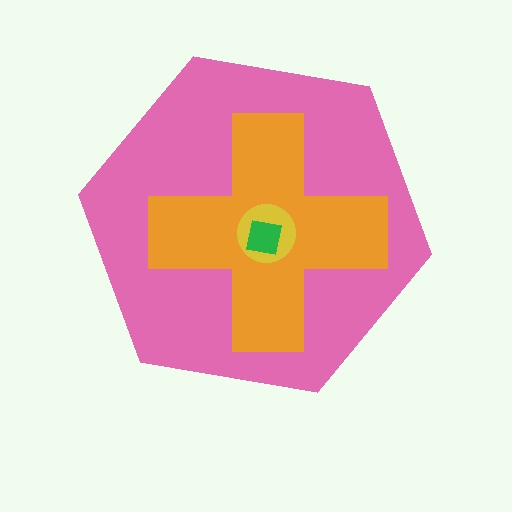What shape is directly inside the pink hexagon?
The orange cross.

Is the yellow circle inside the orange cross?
Yes.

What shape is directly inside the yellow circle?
The green square.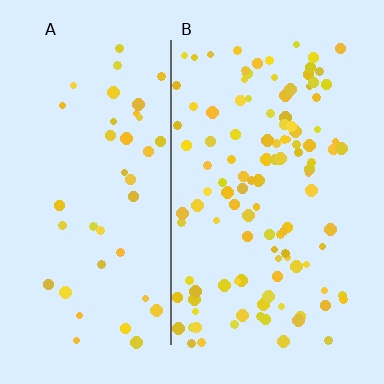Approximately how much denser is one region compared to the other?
Approximately 2.8× — region B over region A.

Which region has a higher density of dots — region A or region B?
B (the right).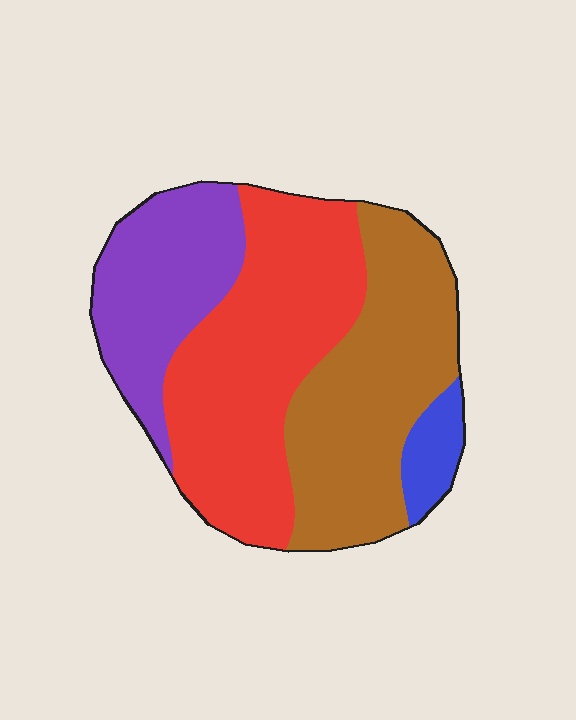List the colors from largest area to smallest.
From largest to smallest: red, brown, purple, blue.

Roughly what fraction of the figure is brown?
Brown takes up about one third (1/3) of the figure.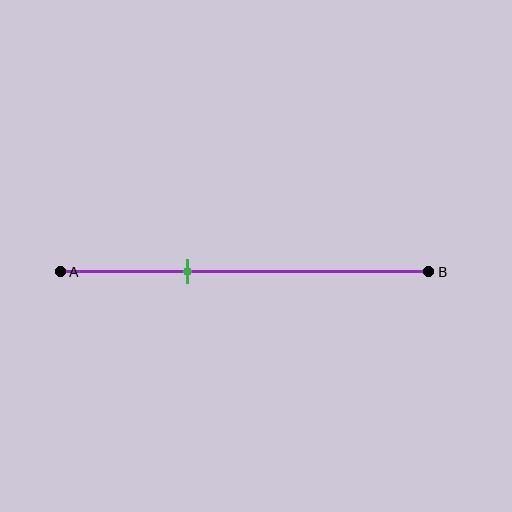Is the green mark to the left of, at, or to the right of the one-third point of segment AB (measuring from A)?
The green mark is approximately at the one-third point of segment AB.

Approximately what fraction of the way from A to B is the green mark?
The green mark is approximately 35% of the way from A to B.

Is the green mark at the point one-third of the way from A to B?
Yes, the mark is approximately at the one-third point.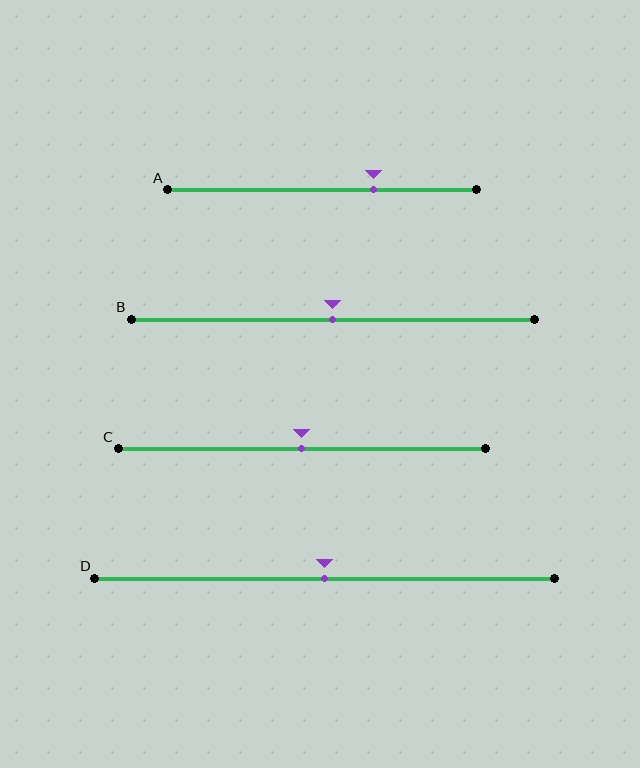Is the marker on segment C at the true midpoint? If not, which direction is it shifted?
Yes, the marker on segment C is at the true midpoint.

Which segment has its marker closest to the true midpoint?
Segment B has its marker closest to the true midpoint.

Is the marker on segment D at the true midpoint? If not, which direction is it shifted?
Yes, the marker on segment D is at the true midpoint.